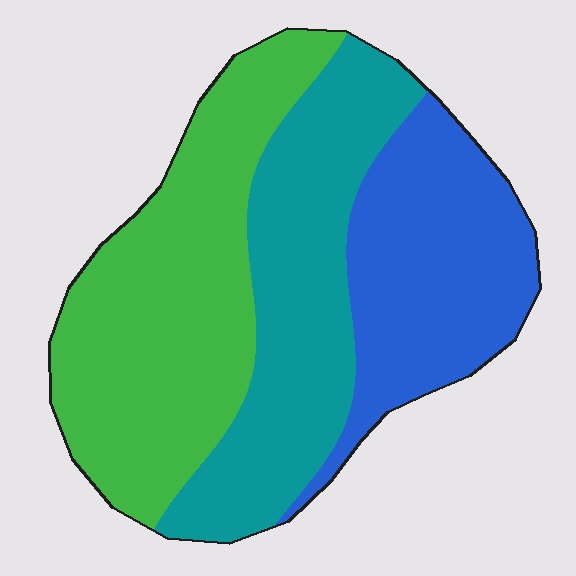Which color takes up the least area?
Blue, at roughly 30%.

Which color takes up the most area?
Green, at roughly 40%.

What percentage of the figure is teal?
Teal takes up about one third (1/3) of the figure.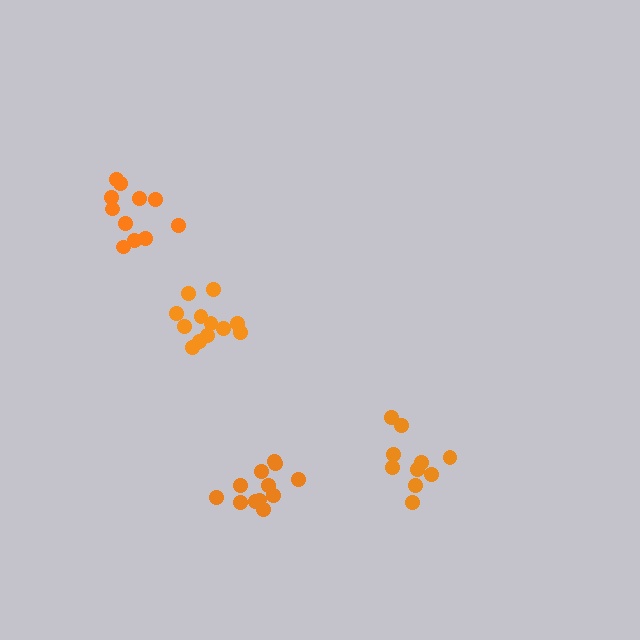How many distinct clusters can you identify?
There are 4 distinct clusters.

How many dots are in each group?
Group 1: 11 dots, Group 2: 12 dots, Group 3: 10 dots, Group 4: 12 dots (45 total).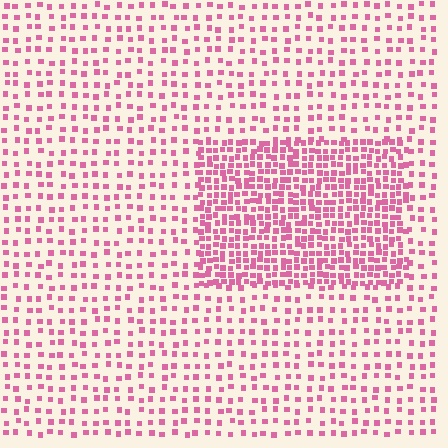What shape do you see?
I see a rectangle.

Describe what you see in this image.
The image contains small pink elements arranged at two different densities. A rectangle-shaped region is visible where the elements are more densely packed than the surrounding area.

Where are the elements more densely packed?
The elements are more densely packed inside the rectangle boundary.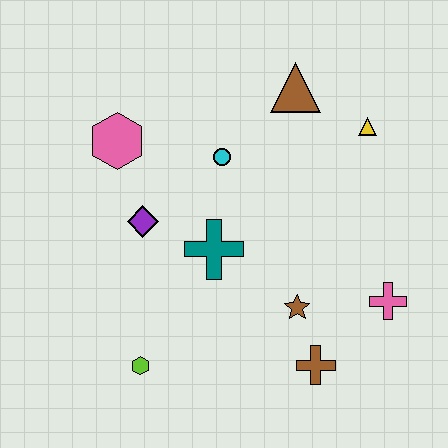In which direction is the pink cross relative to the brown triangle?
The pink cross is below the brown triangle.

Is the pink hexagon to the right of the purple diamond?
No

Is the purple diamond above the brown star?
Yes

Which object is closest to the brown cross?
The brown star is closest to the brown cross.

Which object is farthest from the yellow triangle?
The lime hexagon is farthest from the yellow triangle.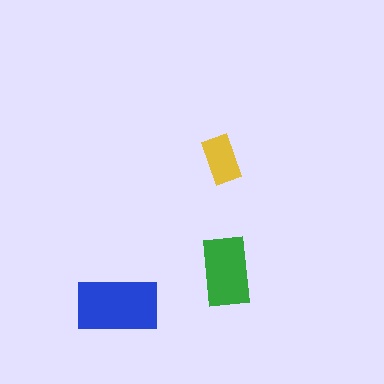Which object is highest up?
The yellow rectangle is topmost.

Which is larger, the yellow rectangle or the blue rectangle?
The blue one.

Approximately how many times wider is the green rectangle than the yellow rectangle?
About 1.5 times wider.